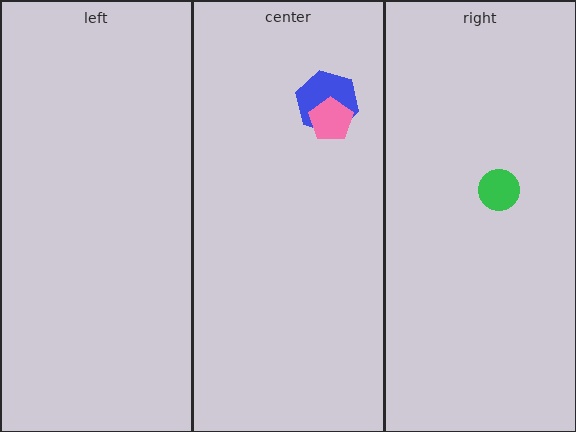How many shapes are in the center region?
2.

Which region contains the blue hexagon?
The center region.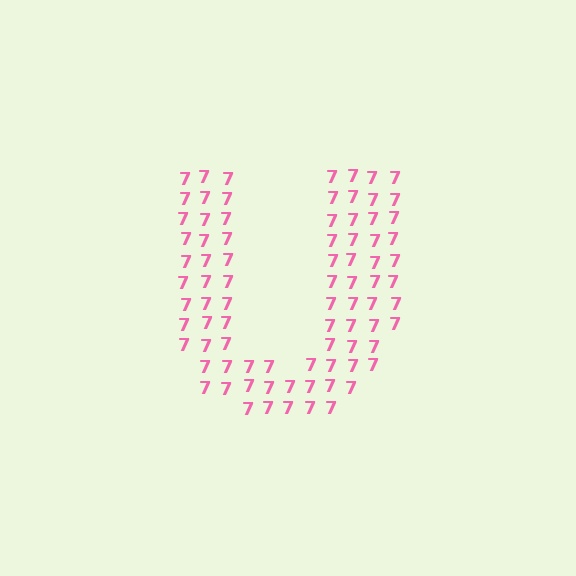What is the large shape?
The large shape is the letter U.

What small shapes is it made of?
It is made of small digit 7's.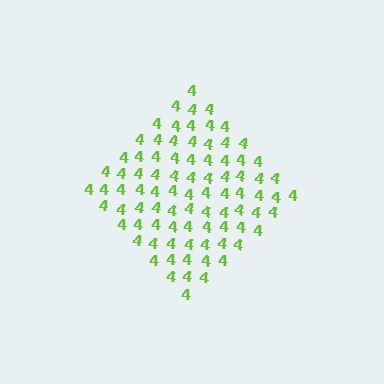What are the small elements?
The small elements are digit 4's.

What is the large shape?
The large shape is a diamond.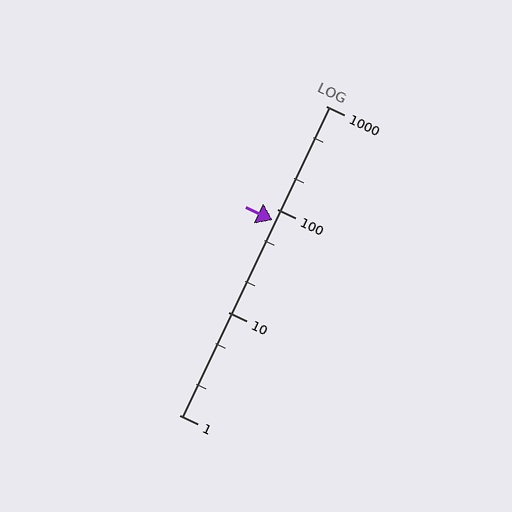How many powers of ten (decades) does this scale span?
The scale spans 3 decades, from 1 to 1000.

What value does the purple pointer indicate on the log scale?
The pointer indicates approximately 77.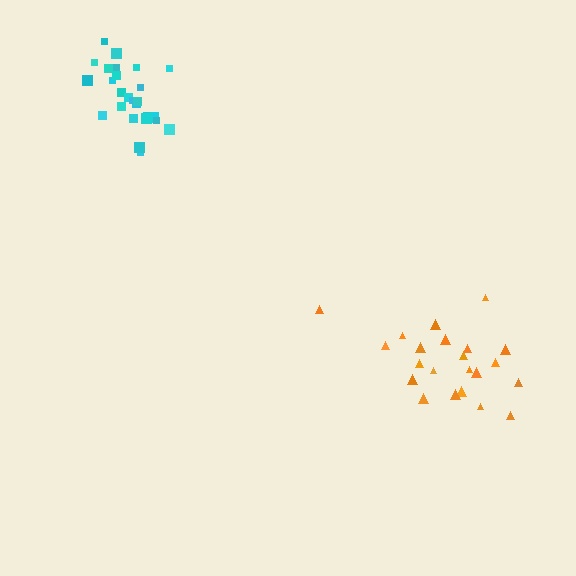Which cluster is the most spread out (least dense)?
Orange.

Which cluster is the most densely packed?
Cyan.